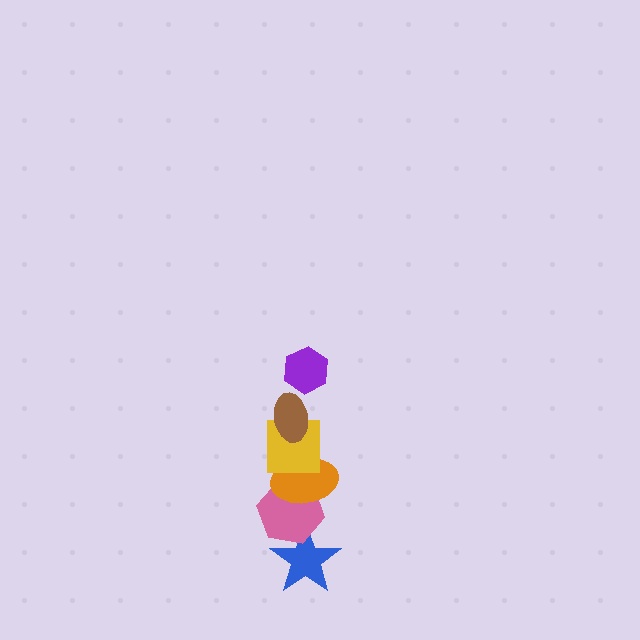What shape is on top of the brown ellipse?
The purple hexagon is on top of the brown ellipse.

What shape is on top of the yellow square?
The brown ellipse is on top of the yellow square.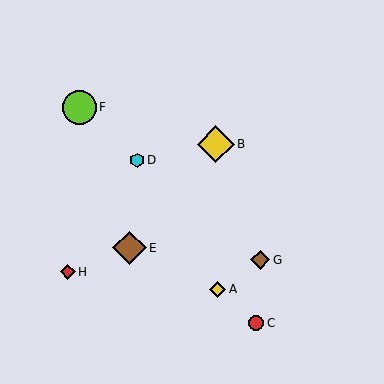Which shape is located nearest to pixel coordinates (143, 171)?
The cyan hexagon (labeled D) at (137, 160) is nearest to that location.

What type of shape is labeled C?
Shape C is a red circle.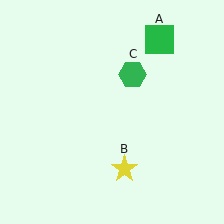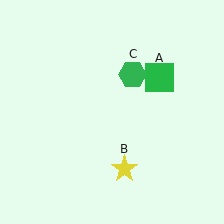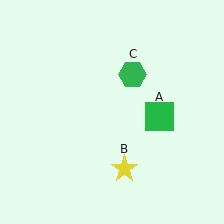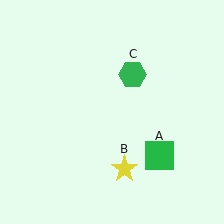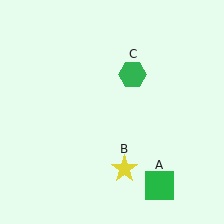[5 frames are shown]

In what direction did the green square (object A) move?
The green square (object A) moved down.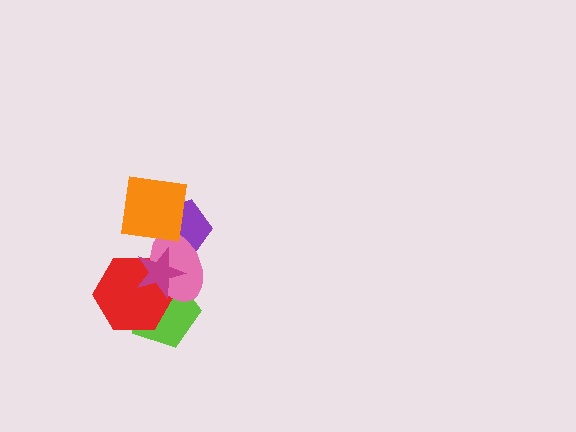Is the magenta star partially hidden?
No, no other shape covers it.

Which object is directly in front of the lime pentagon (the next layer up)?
The red hexagon is directly in front of the lime pentagon.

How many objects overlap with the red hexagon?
3 objects overlap with the red hexagon.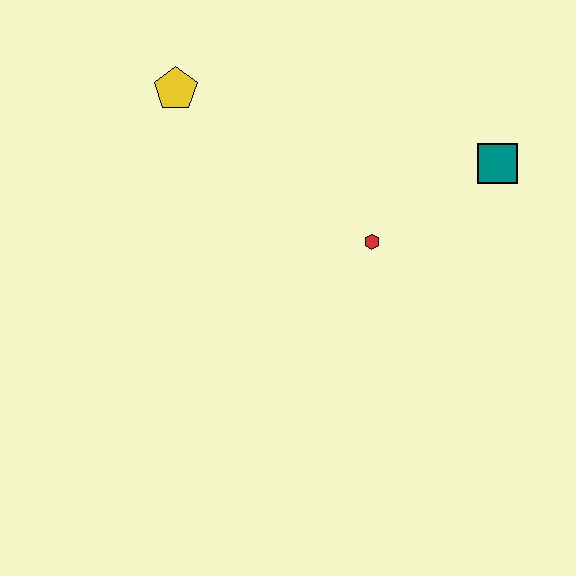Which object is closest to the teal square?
The red hexagon is closest to the teal square.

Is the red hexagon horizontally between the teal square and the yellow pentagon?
Yes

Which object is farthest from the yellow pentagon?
The teal square is farthest from the yellow pentagon.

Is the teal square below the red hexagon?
No